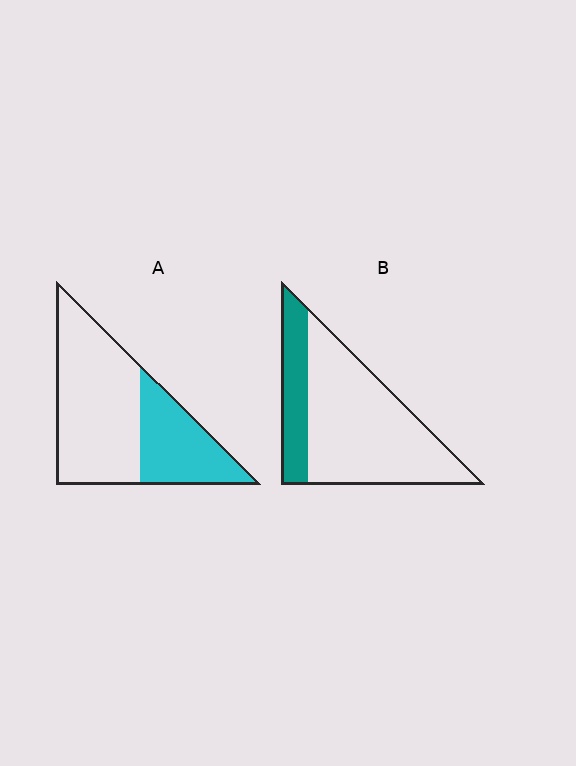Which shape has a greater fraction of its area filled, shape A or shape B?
Shape A.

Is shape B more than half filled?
No.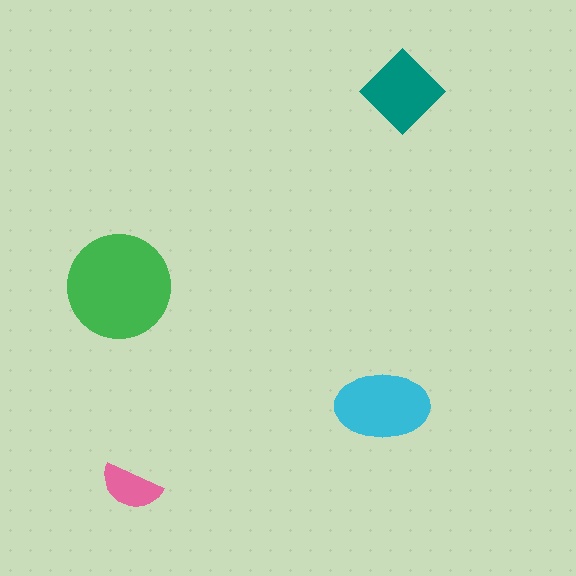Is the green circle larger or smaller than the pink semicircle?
Larger.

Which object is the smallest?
The pink semicircle.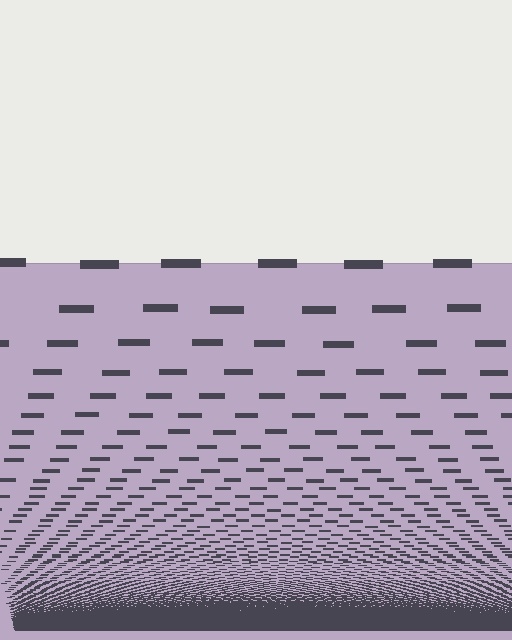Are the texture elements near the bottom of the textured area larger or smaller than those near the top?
Smaller. The gradient is inverted — elements near the bottom are smaller and denser.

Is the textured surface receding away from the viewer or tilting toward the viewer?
The surface appears to tilt toward the viewer. Texture elements get larger and sparser toward the top.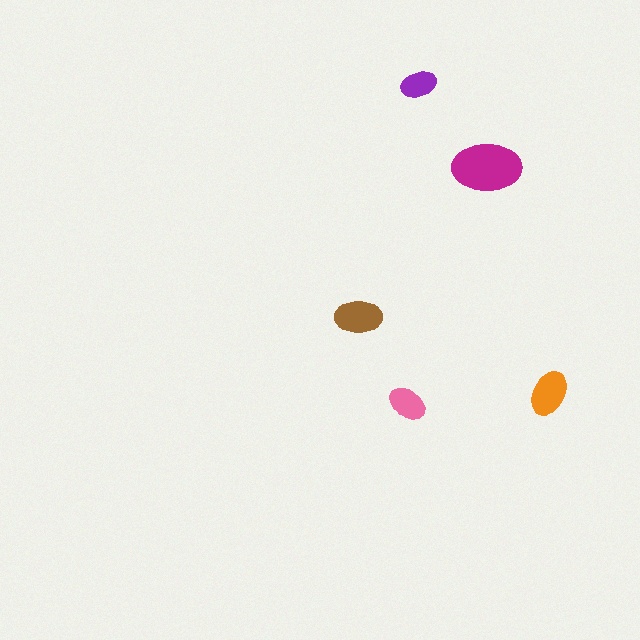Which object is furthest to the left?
The brown ellipse is leftmost.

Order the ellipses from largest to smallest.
the magenta one, the brown one, the orange one, the pink one, the purple one.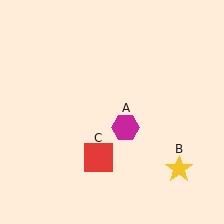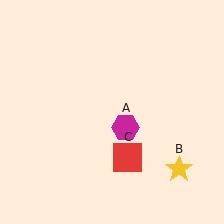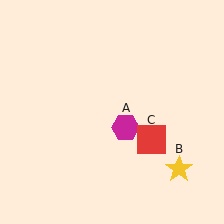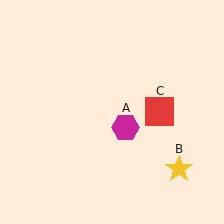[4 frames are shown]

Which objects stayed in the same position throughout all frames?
Magenta hexagon (object A) and yellow star (object B) remained stationary.